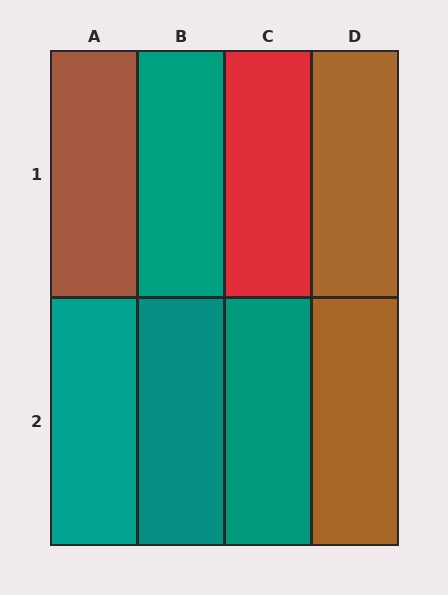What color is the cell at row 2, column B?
Teal.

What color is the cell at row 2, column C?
Teal.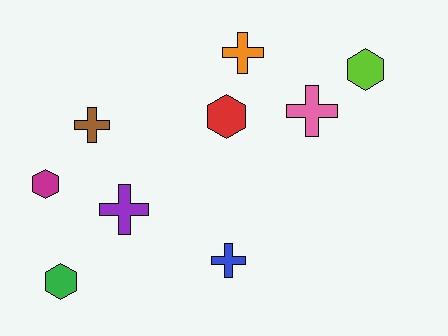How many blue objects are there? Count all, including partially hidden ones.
There is 1 blue object.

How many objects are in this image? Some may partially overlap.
There are 9 objects.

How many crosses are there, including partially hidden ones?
There are 5 crosses.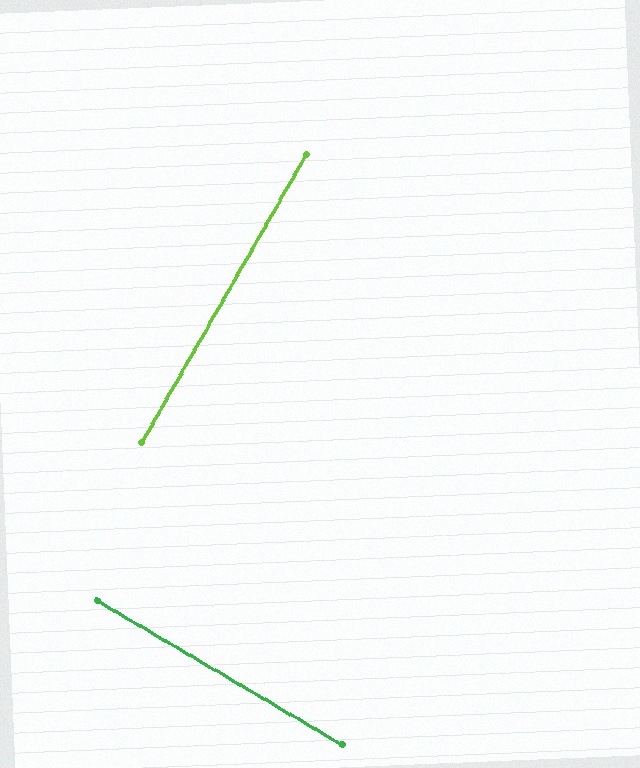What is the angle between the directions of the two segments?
Approximately 89 degrees.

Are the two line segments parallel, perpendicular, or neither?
Perpendicular — they meet at approximately 89°.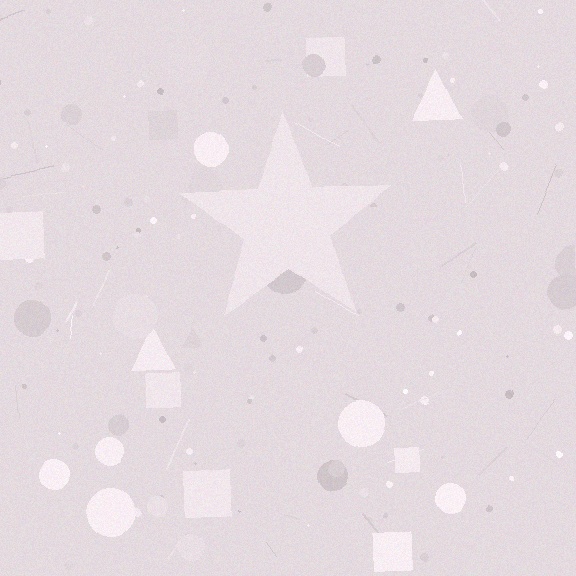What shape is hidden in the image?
A star is hidden in the image.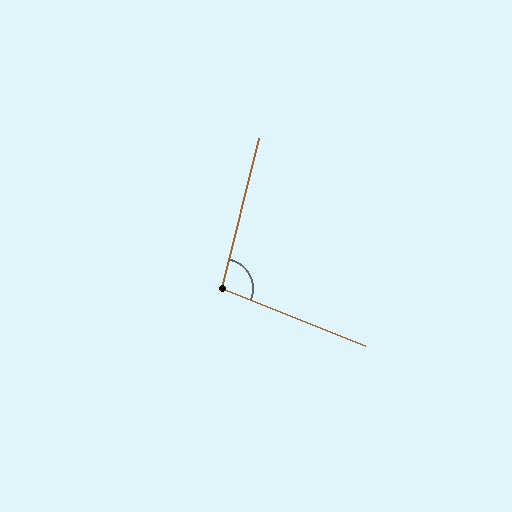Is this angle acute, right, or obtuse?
It is obtuse.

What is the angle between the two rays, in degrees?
Approximately 98 degrees.